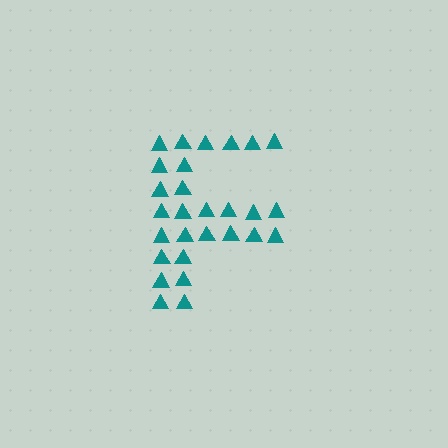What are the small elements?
The small elements are triangles.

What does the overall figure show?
The overall figure shows the letter F.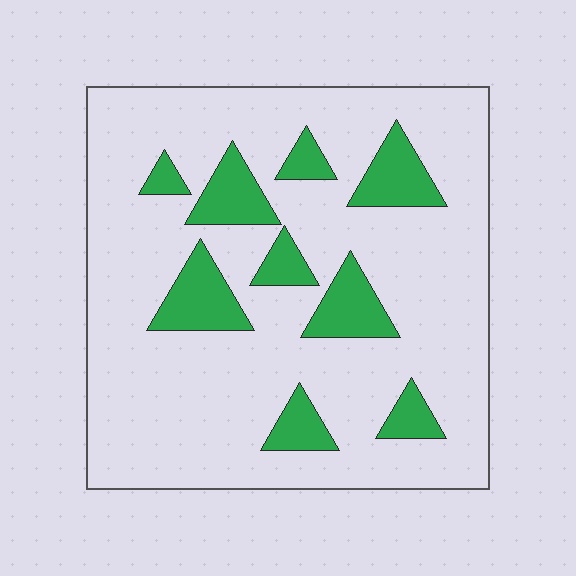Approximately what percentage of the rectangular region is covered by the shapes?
Approximately 20%.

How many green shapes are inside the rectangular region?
9.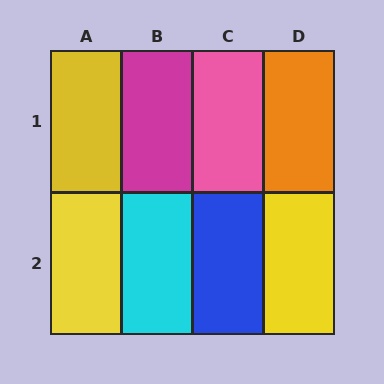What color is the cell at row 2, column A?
Yellow.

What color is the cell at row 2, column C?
Blue.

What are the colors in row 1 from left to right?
Yellow, magenta, pink, orange.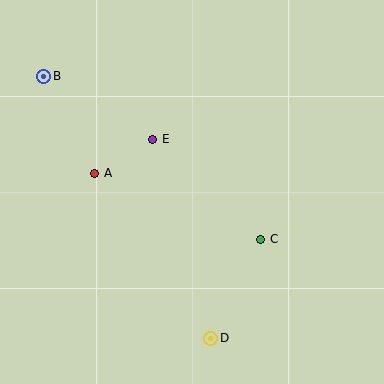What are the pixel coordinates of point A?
Point A is at (95, 173).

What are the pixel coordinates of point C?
Point C is at (261, 239).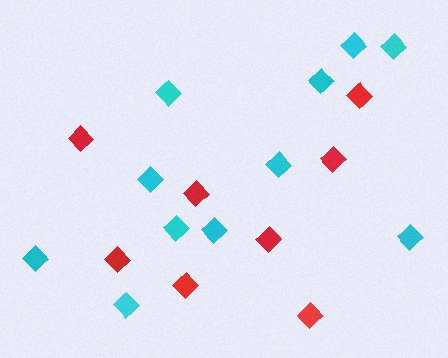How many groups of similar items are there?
There are 2 groups: one group of red diamonds (8) and one group of cyan diamonds (11).